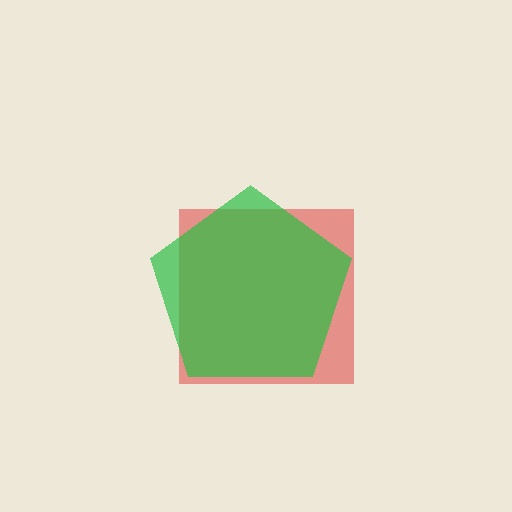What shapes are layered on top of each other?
The layered shapes are: a red square, a green pentagon.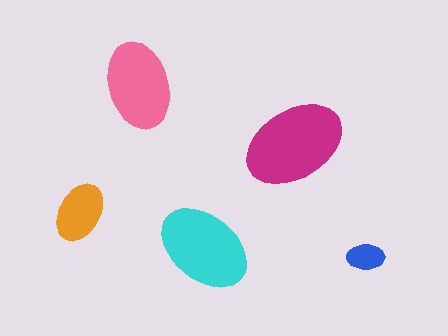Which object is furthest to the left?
The orange ellipse is leftmost.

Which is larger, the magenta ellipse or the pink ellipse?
The magenta one.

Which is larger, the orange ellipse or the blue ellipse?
The orange one.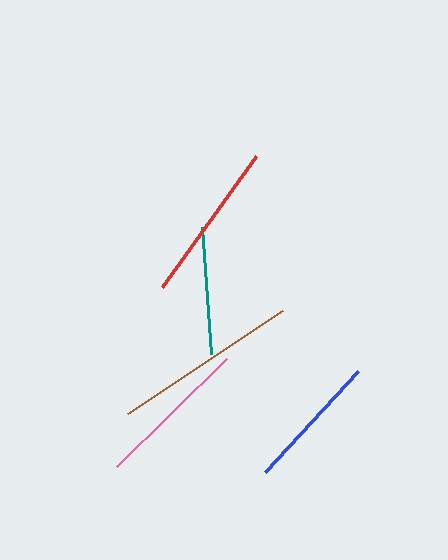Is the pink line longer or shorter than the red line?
The red line is longer than the pink line.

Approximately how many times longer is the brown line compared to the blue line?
The brown line is approximately 1.4 times the length of the blue line.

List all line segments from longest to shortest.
From longest to shortest: brown, red, pink, blue, teal.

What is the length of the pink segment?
The pink segment is approximately 154 pixels long.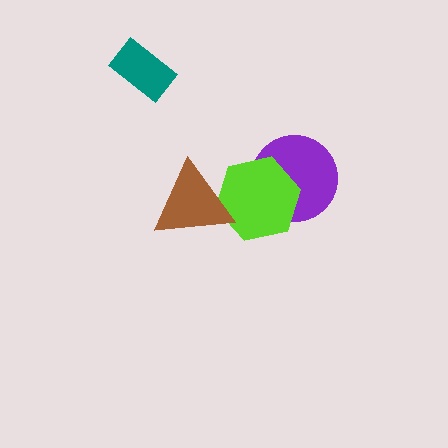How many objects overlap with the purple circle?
1 object overlaps with the purple circle.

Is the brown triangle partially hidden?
No, no other shape covers it.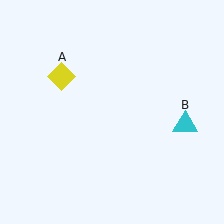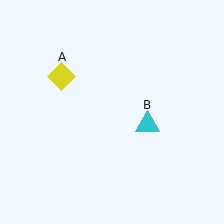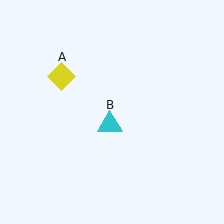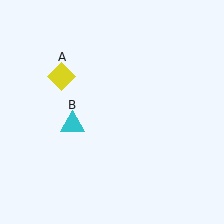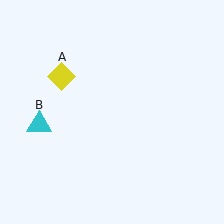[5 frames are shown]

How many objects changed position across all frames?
1 object changed position: cyan triangle (object B).